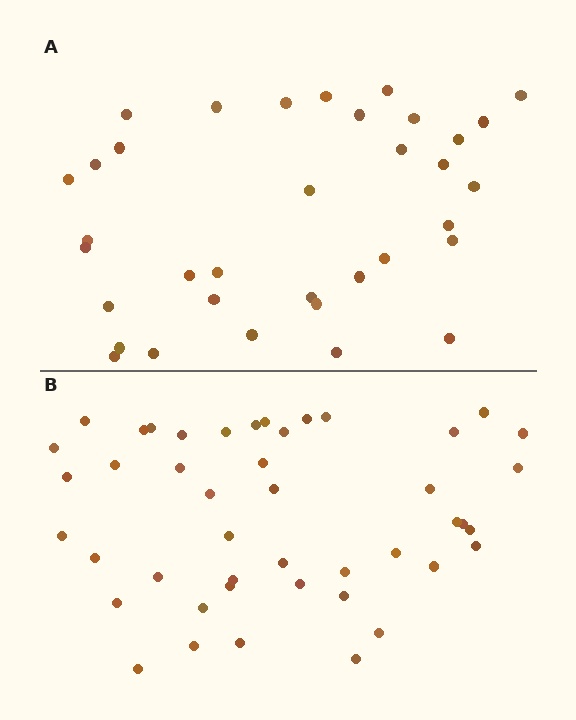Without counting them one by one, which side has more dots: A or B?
Region B (the bottom region) has more dots.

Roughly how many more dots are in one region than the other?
Region B has roughly 10 or so more dots than region A.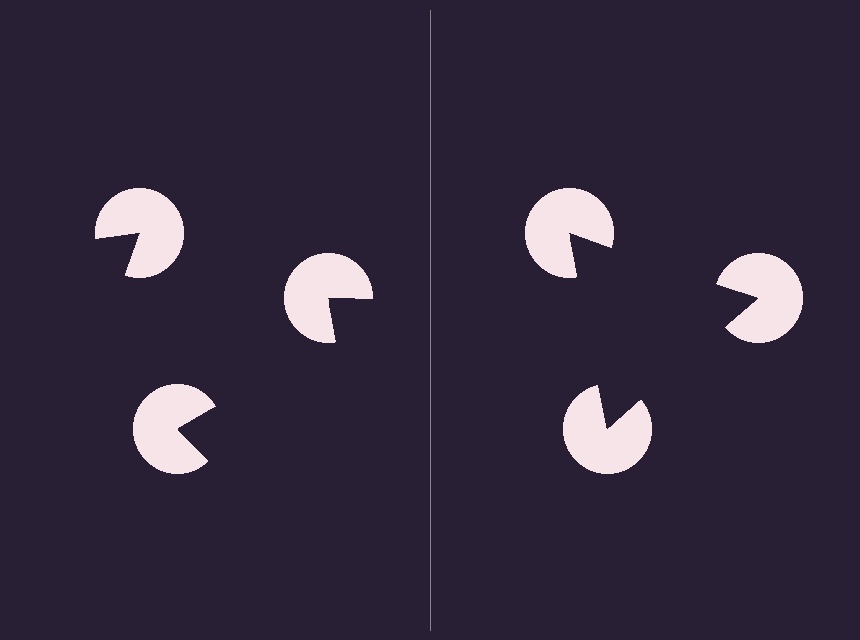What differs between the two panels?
The pac-man discs are positioned identically on both sides; only the wedge orientations differ. On the right they align to a triangle; on the left they are misaligned.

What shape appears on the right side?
An illusory triangle.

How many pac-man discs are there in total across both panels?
6 — 3 on each side.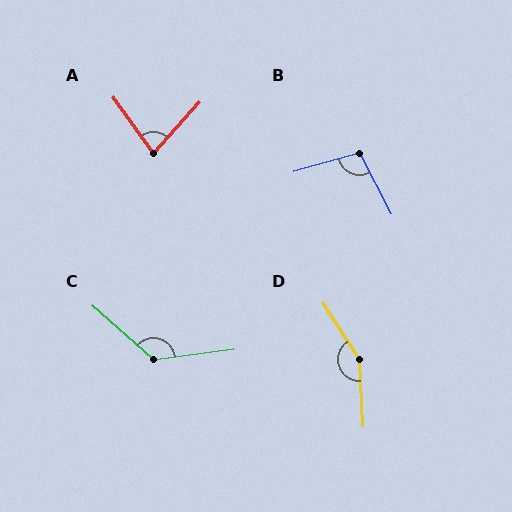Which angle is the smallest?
A, at approximately 77 degrees.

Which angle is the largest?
D, at approximately 150 degrees.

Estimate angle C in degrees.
Approximately 131 degrees.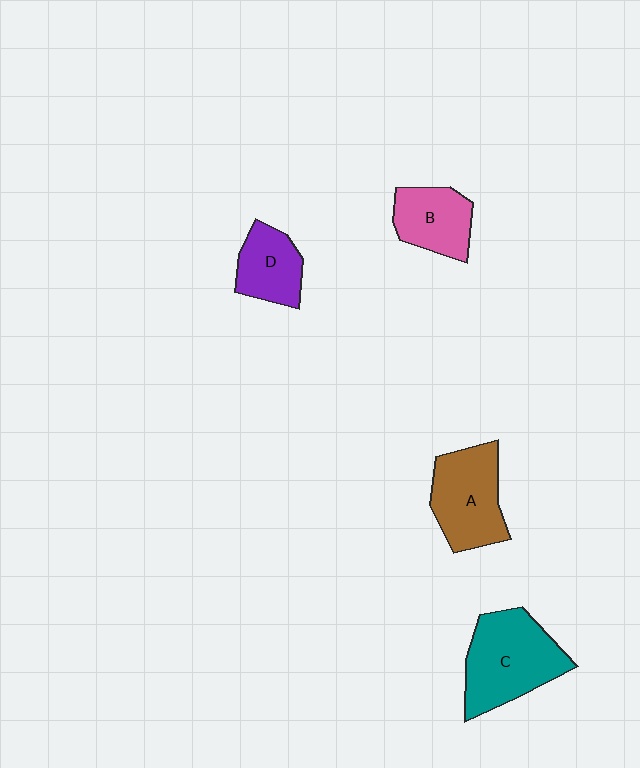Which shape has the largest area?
Shape C (teal).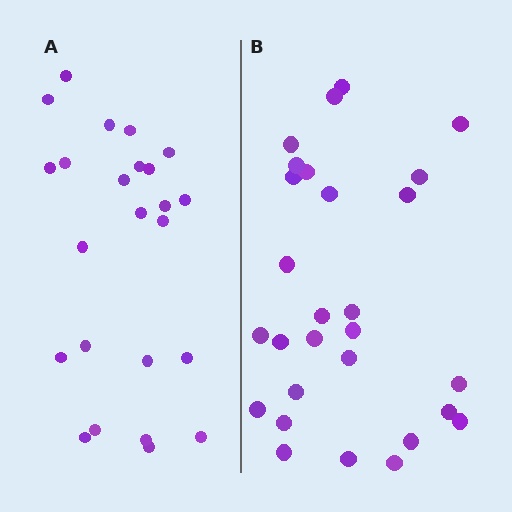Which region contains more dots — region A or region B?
Region B (the right region) has more dots.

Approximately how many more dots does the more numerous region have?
Region B has about 4 more dots than region A.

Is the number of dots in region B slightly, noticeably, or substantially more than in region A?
Region B has only slightly more — the two regions are fairly close. The ratio is roughly 1.2 to 1.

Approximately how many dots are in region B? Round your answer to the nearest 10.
About 30 dots. (The exact count is 28, which rounds to 30.)